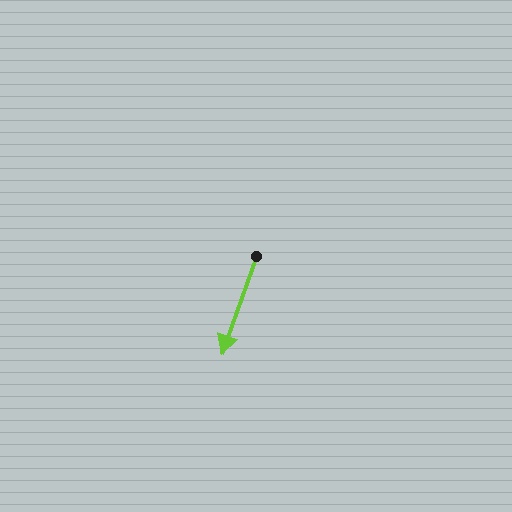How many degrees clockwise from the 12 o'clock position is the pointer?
Approximately 199 degrees.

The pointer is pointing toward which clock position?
Roughly 7 o'clock.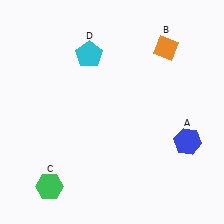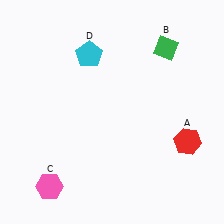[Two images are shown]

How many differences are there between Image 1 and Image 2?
There are 3 differences between the two images.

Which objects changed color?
A changed from blue to red. B changed from orange to green. C changed from green to pink.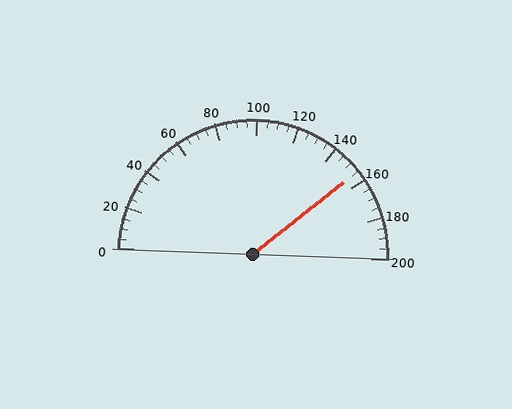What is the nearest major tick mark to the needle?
The nearest major tick mark is 160.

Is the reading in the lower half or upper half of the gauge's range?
The reading is in the upper half of the range (0 to 200).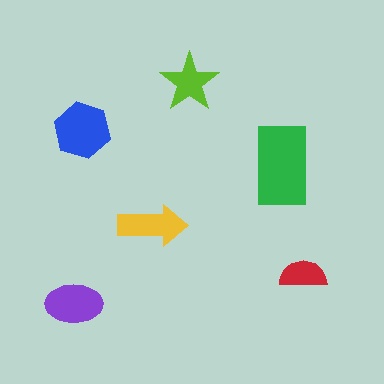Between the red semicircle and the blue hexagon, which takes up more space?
The blue hexagon.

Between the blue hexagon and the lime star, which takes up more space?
The blue hexagon.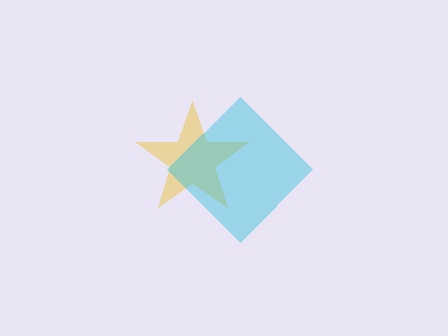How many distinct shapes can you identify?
There are 2 distinct shapes: a yellow star, a cyan diamond.